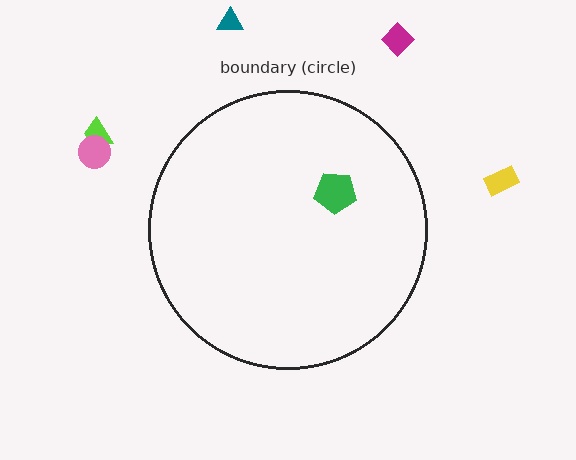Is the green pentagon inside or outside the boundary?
Inside.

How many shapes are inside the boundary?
1 inside, 5 outside.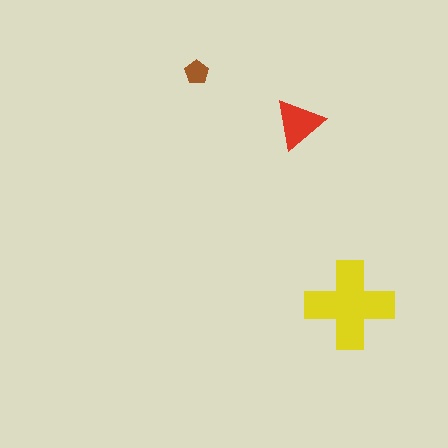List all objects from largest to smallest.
The yellow cross, the red triangle, the brown pentagon.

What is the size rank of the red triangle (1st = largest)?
2nd.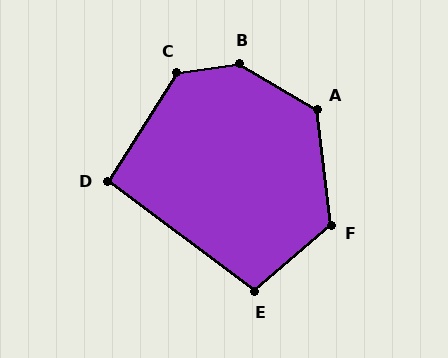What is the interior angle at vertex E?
Approximately 102 degrees (obtuse).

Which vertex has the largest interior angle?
B, at approximately 141 degrees.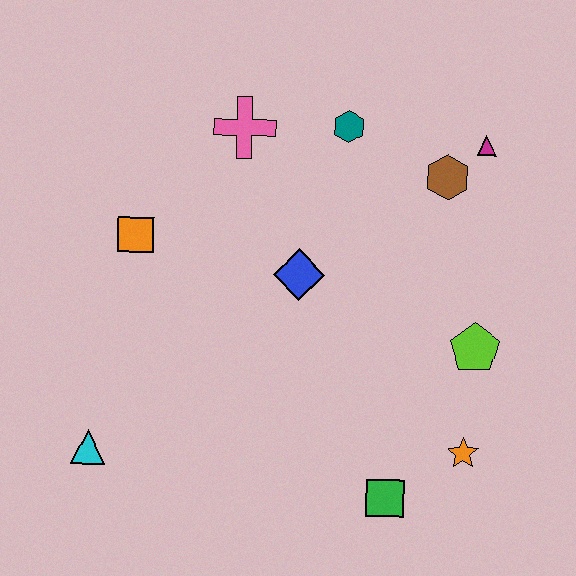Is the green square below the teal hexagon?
Yes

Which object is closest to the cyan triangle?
The orange square is closest to the cyan triangle.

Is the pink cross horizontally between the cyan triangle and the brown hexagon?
Yes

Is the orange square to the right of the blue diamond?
No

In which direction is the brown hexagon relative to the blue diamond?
The brown hexagon is to the right of the blue diamond.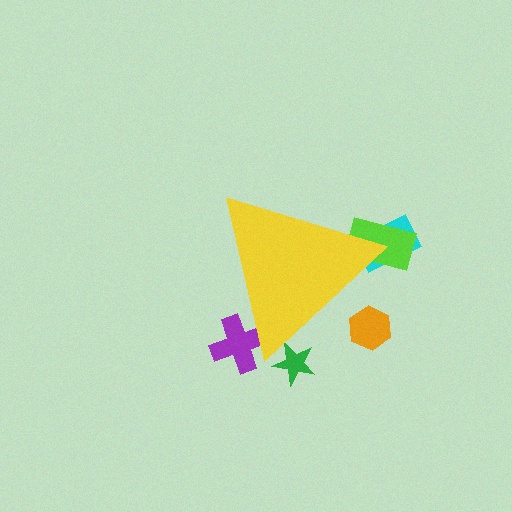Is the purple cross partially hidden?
Yes, the purple cross is partially hidden behind the yellow triangle.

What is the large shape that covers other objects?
A yellow triangle.